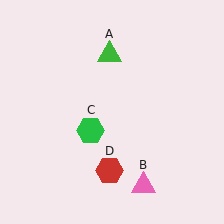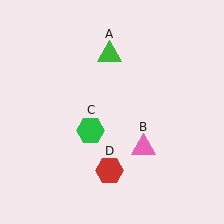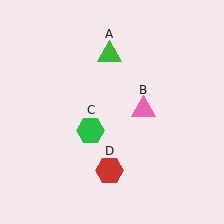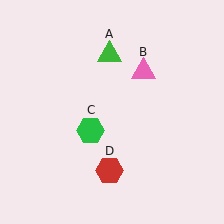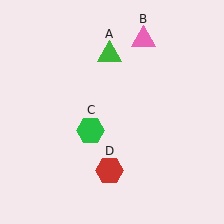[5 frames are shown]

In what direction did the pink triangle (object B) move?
The pink triangle (object B) moved up.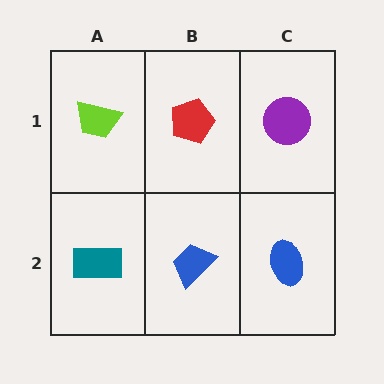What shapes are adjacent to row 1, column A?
A teal rectangle (row 2, column A), a red pentagon (row 1, column B).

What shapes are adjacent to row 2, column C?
A purple circle (row 1, column C), a blue trapezoid (row 2, column B).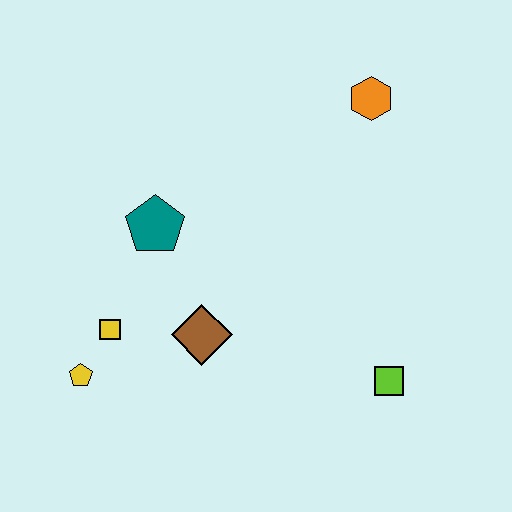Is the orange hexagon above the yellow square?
Yes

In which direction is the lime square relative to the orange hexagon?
The lime square is below the orange hexagon.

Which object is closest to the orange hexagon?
The teal pentagon is closest to the orange hexagon.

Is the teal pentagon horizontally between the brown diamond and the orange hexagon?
No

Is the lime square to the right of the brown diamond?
Yes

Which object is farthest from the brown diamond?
The orange hexagon is farthest from the brown diamond.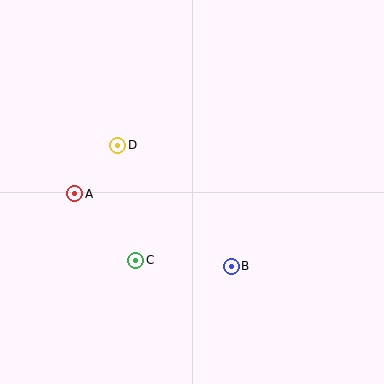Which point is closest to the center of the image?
Point B at (231, 266) is closest to the center.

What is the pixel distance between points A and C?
The distance between A and C is 90 pixels.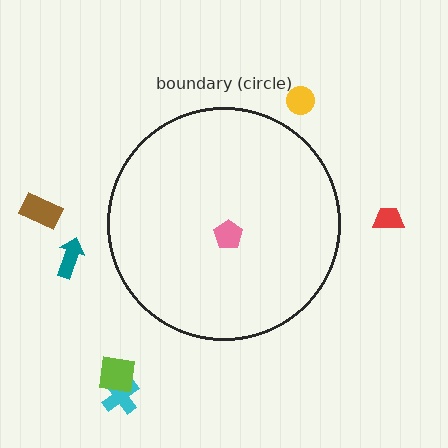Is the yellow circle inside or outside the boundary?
Outside.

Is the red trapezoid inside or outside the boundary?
Outside.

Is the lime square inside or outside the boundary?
Outside.